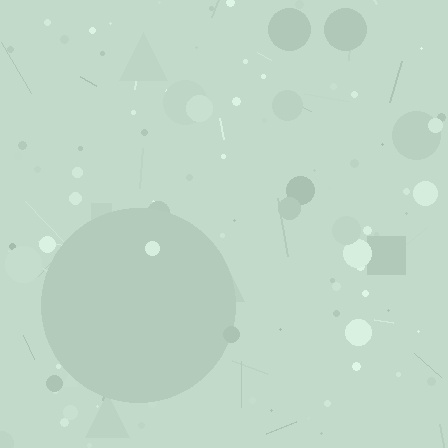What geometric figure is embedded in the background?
A circle is embedded in the background.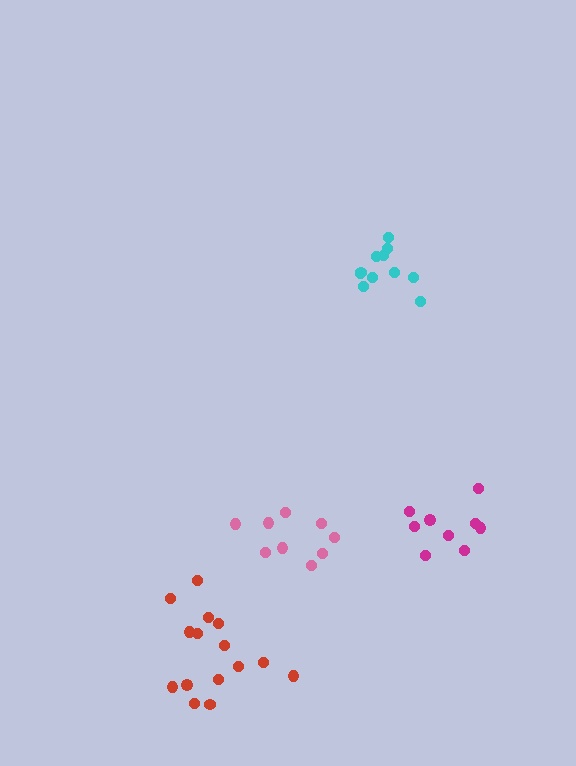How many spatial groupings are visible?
There are 4 spatial groupings.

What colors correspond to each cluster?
The clusters are colored: magenta, cyan, pink, red.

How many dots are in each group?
Group 1: 9 dots, Group 2: 11 dots, Group 3: 9 dots, Group 4: 15 dots (44 total).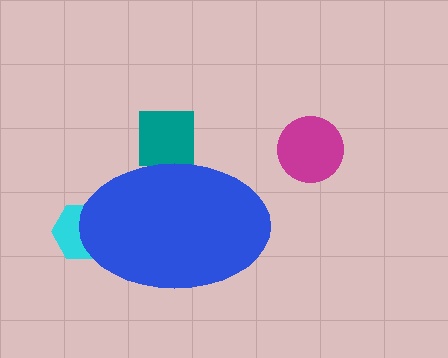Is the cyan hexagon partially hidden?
Yes, the cyan hexagon is partially hidden behind the blue ellipse.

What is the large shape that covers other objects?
A blue ellipse.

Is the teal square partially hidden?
Yes, the teal square is partially hidden behind the blue ellipse.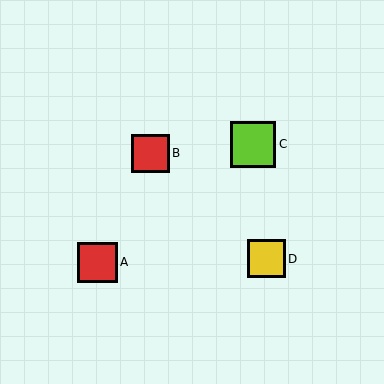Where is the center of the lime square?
The center of the lime square is at (253, 144).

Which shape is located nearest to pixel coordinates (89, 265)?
The red square (labeled A) at (97, 262) is nearest to that location.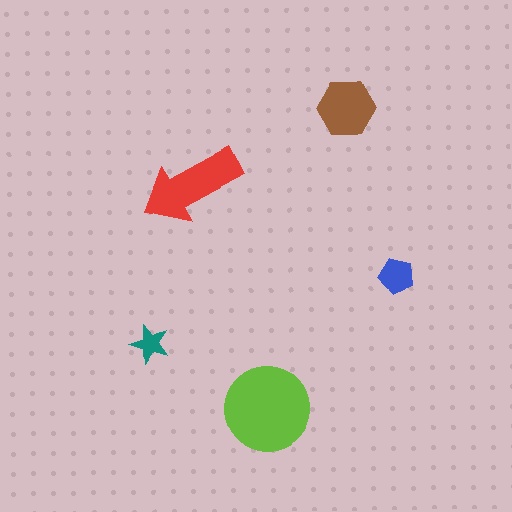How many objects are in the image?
There are 5 objects in the image.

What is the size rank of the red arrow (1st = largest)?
2nd.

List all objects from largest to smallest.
The lime circle, the red arrow, the brown hexagon, the blue pentagon, the teal star.